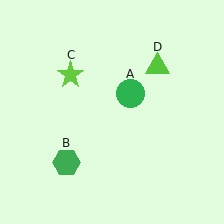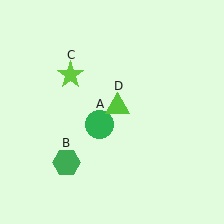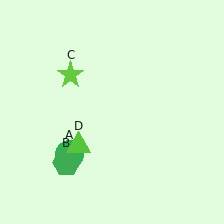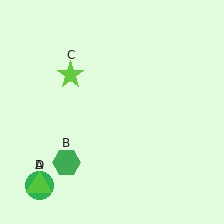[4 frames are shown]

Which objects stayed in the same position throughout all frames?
Green hexagon (object B) and lime star (object C) remained stationary.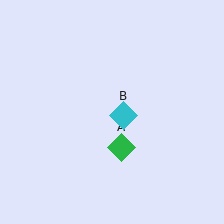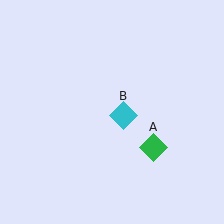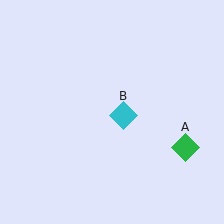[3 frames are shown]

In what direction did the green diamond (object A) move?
The green diamond (object A) moved right.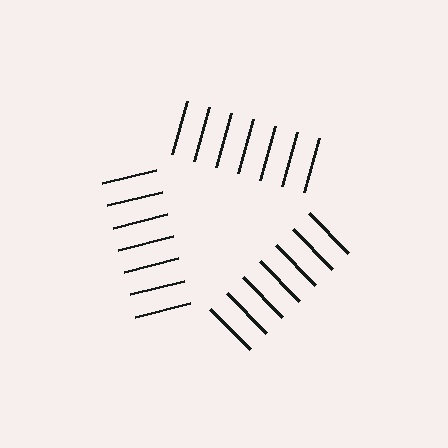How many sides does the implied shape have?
3 sides — the line-ends trace a triangle.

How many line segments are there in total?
21 — 7 along each of the 3 edges.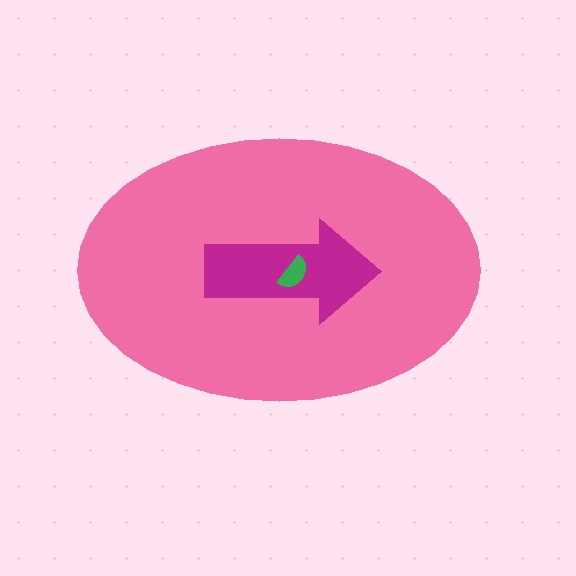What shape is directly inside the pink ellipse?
The magenta arrow.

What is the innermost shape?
The green semicircle.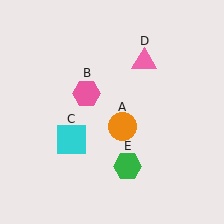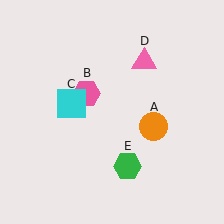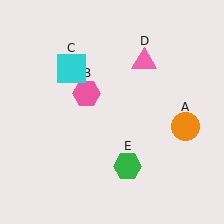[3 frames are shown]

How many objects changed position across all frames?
2 objects changed position: orange circle (object A), cyan square (object C).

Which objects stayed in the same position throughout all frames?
Pink hexagon (object B) and pink triangle (object D) and green hexagon (object E) remained stationary.